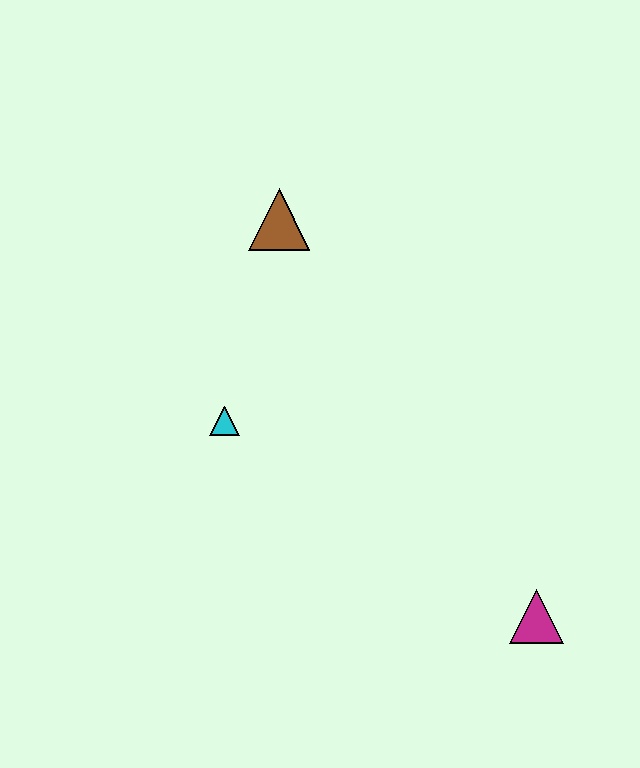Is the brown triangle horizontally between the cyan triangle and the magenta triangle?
Yes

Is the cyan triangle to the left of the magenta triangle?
Yes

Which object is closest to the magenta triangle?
The cyan triangle is closest to the magenta triangle.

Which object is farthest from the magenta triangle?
The brown triangle is farthest from the magenta triangle.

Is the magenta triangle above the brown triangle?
No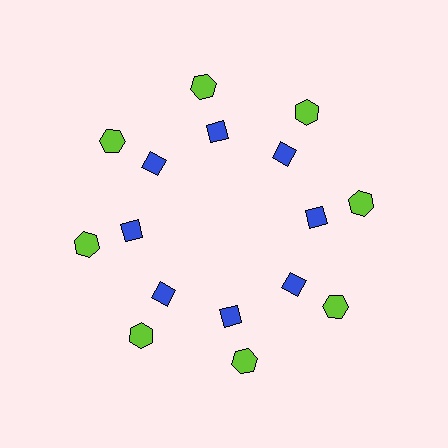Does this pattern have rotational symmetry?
Yes, this pattern has 8-fold rotational symmetry. It looks the same after rotating 45 degrees around the center.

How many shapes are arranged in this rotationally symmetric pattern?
There are 16 shapes, arranged in 8 groups of 2.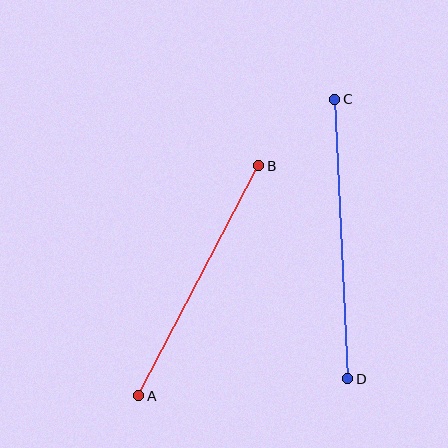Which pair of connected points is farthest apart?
Points C and D are farthest apart.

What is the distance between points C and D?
The distance is approximately 280 pixels.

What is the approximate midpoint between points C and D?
The midpoint is at approximately (341, 239) pixels.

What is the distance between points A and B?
The distance is approximately 259 pixels.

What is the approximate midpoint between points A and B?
The midpoint is at approximately (199, 281) pixels.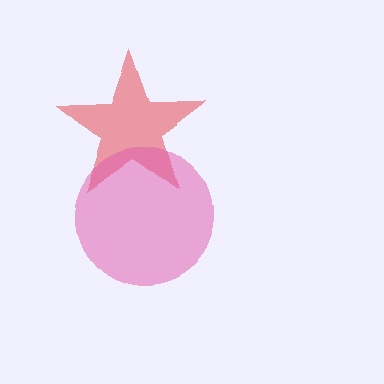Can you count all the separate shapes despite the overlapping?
Yes, there are 2 separate shapes.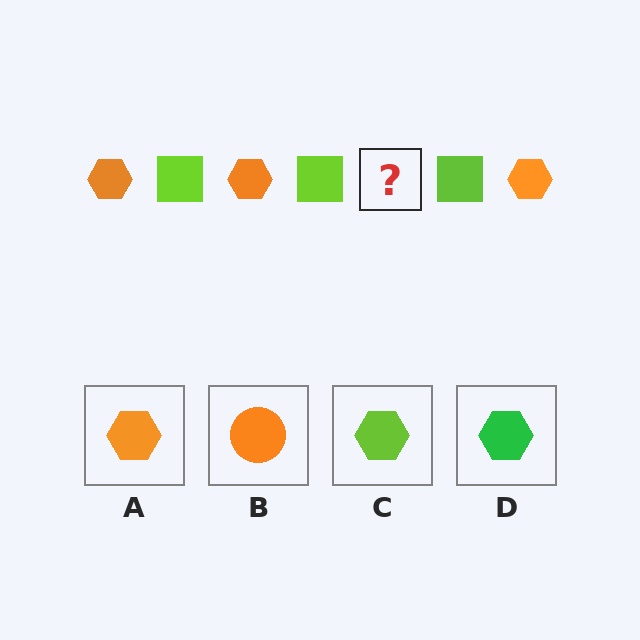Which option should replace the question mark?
Option A.